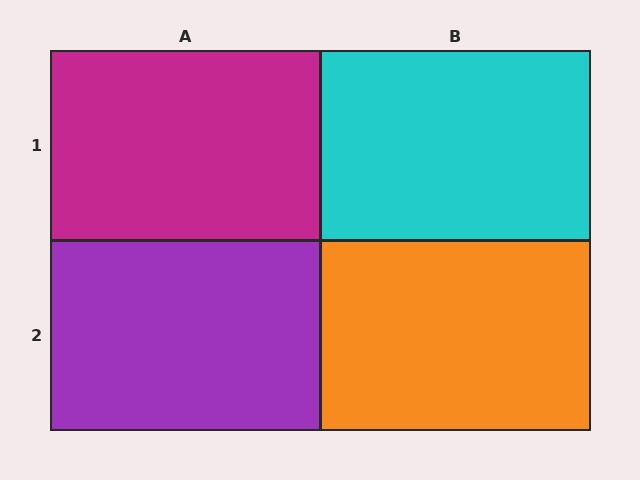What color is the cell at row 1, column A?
Magenta.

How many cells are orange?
1 cell is orange.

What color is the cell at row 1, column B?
Cyan.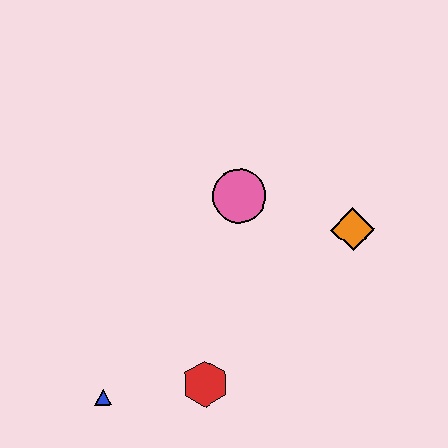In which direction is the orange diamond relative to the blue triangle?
The orange diamond is to the right of the blue triangle.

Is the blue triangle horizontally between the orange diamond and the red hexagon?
No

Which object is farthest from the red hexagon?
The orange diamond is farthest from the red hexagon.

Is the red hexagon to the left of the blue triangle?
No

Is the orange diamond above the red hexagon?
Yes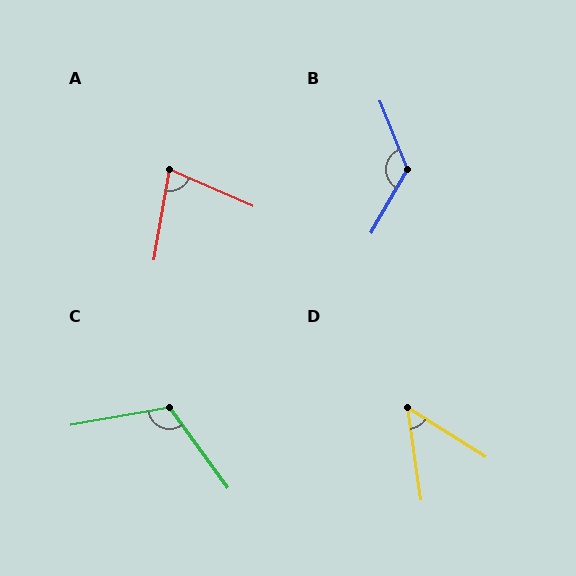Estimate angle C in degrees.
Approximately 116 degrees.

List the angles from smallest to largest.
D (49°), A (76°), C (116°), B (129°).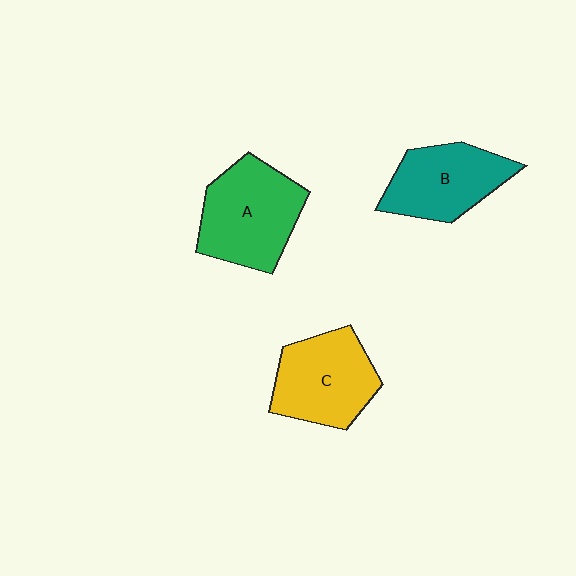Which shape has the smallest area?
Shape B (teal).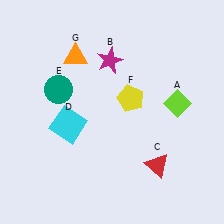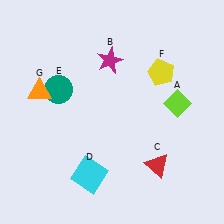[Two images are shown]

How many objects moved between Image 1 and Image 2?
3 objects moved between the two images.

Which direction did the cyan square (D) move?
The cyan square (D) moved down.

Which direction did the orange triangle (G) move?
The orange triangle (G) moved left.